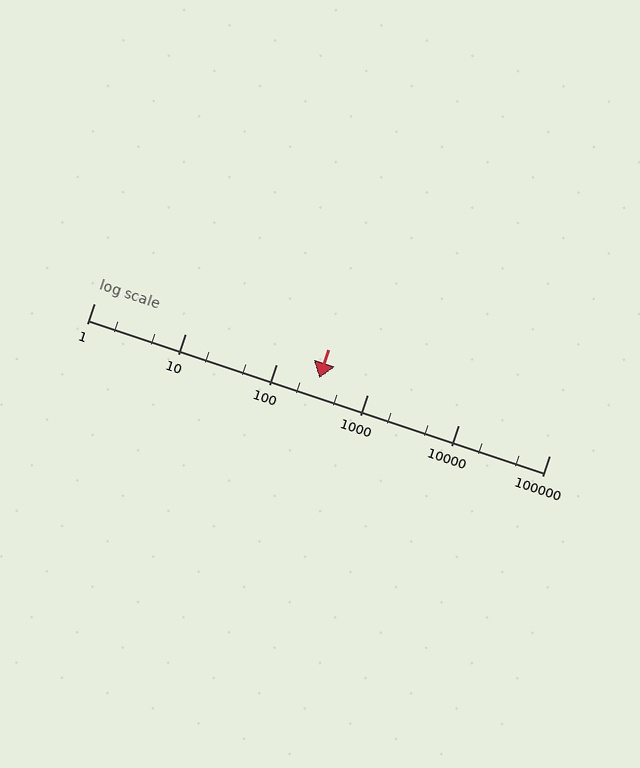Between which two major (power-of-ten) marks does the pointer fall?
The pointer is between 100 and 1000.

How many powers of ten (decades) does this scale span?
The scale spans 5 decades, from 1 to 100000.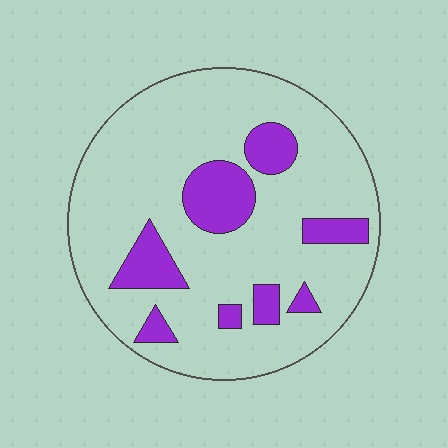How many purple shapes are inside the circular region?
8.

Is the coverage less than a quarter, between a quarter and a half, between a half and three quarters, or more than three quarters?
Less than a quarter.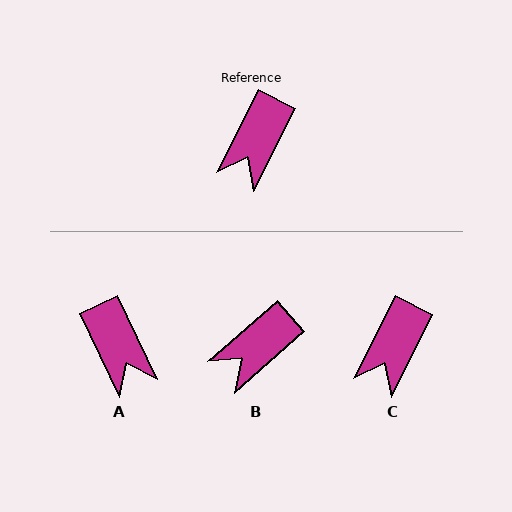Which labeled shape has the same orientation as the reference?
C.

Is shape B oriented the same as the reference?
No, it is off by about 22 degrees.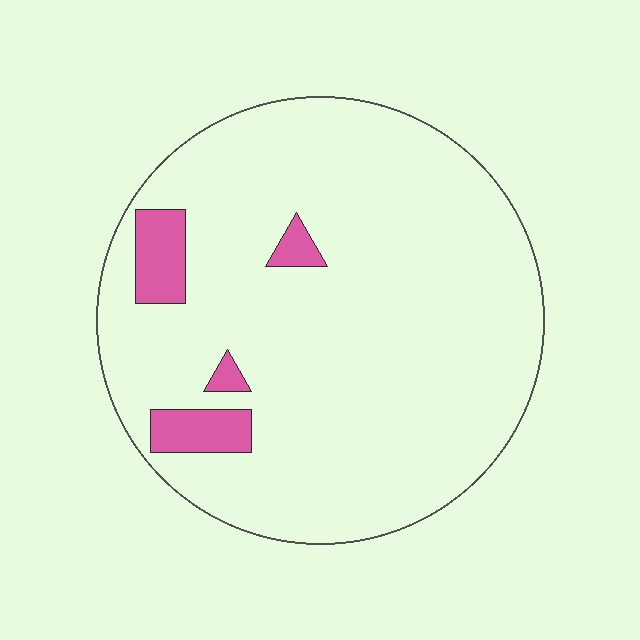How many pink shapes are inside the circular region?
4.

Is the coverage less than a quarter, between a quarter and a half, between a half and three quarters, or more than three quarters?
Less than a quarter.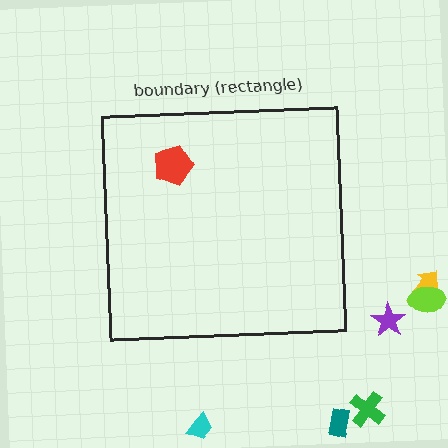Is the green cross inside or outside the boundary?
Outside.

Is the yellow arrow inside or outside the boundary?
Outside.